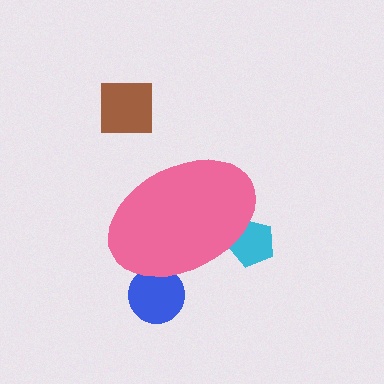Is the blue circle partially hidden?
Yes, the blue circle is partially hidden behind the pink ellipse.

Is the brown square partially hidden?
No, the brown square is fully visible.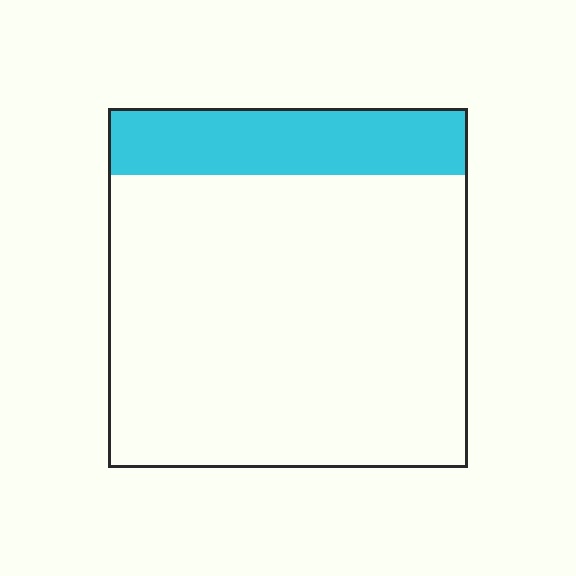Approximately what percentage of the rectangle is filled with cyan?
Approximately 20%.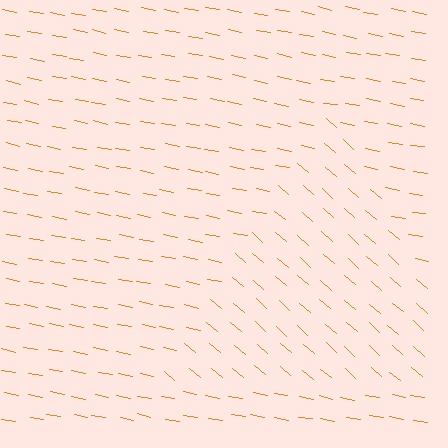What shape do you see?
I see a triangle.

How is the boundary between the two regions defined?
The boundary is defined purely by a change in line orientation (approximately 31 degrees difference). All lines are the same color and thickness.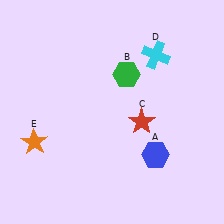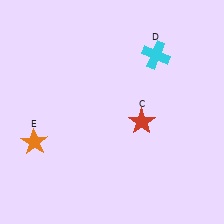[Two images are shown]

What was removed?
The blue hexagon (A), the green hexagon (B) were removed in Image 2.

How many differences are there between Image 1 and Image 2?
There are 2 differences between the two images.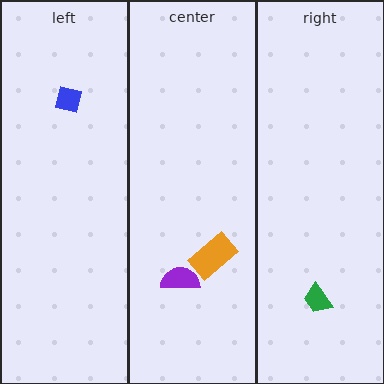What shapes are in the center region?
The purple semicircle, the orange rectangle.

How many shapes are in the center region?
2.